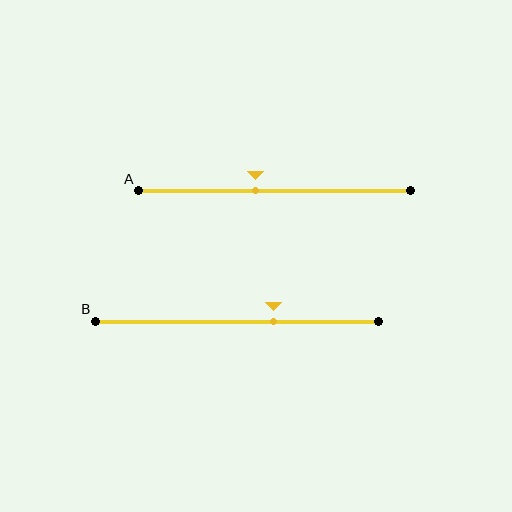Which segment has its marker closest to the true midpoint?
Segment A has its marker closest to the true midpoint.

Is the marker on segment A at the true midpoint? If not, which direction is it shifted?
No, the marker on segment A is shifted to the left by about 7% of the segment length.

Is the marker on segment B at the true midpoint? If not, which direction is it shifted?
No, the marker on segment B is shifted to the right by about 13% of the segment length.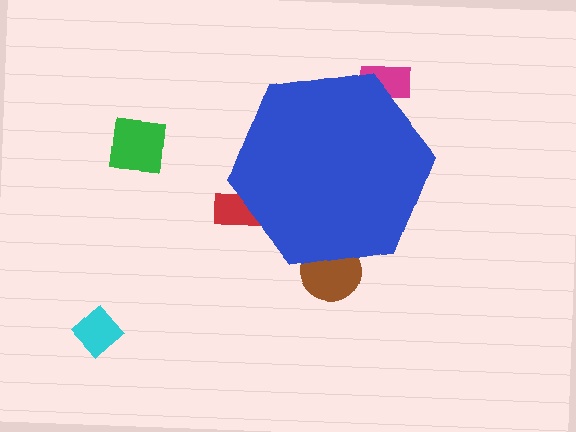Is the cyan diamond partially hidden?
No, the cyan diamond is fully visible.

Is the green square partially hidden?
No, the green square is fully visible.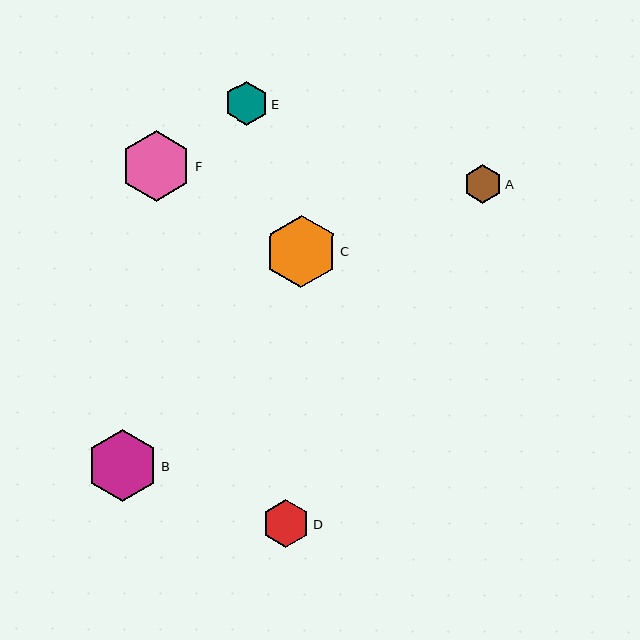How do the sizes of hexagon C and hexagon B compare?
Hexagon C and hexagon B are approximately the same size.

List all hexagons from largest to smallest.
From largest to smallest: C, B, F, D, E, A.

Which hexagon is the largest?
Hexagon C is the largest with a size of approximately 73 pixels.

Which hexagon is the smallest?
Hexagon A is the smallest with a size of approximately 39 pixels.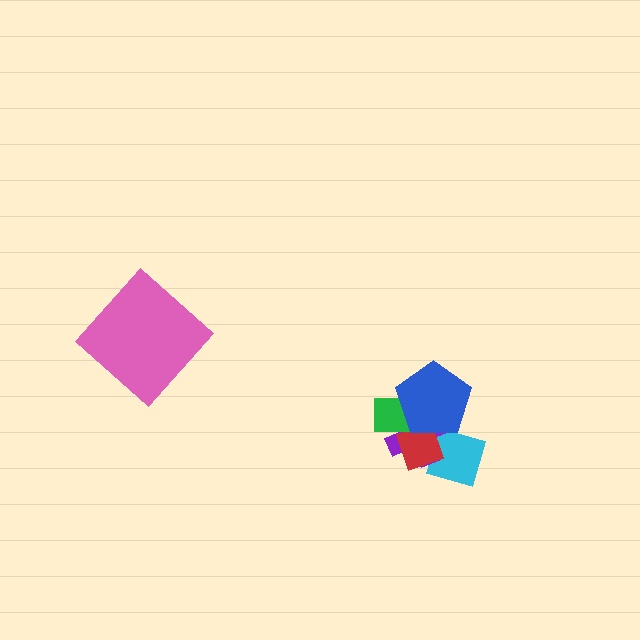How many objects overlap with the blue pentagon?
4 objects overlap with the blue pentagon.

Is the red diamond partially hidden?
Yes, it is partially covered by another shape.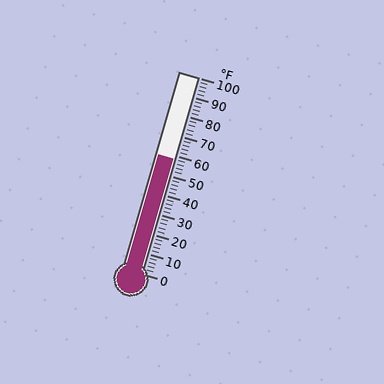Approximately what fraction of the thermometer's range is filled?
The thermometer is filled to approximately 60% of its range.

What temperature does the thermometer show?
The thermometer shows approximately 58°F.